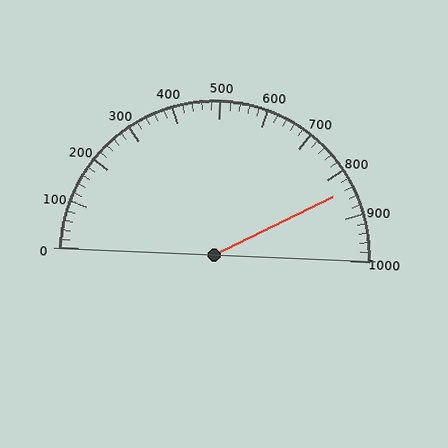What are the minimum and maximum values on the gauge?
The gauge ranges from 0 to 1000.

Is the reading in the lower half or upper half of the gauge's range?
The reading is in the upper half of the range (0 to 1000).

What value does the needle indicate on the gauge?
The needle indicates approximately 840.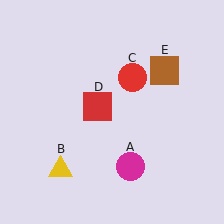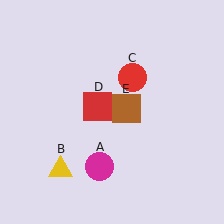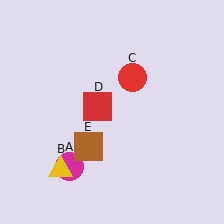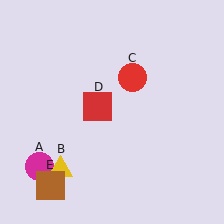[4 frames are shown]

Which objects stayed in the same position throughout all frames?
Yellow triangle (object B) and red circle (object C) and red square (object D) remained stationary.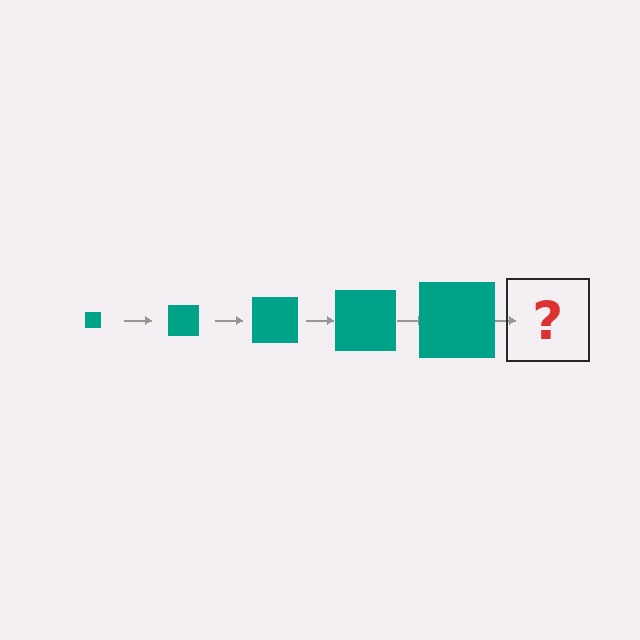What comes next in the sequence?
The next element should be a teal square, larger than the previous one.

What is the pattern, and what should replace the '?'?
The pattern is that the square gets progressively larger each step. The '?' should be a teal square, larger than the previous one.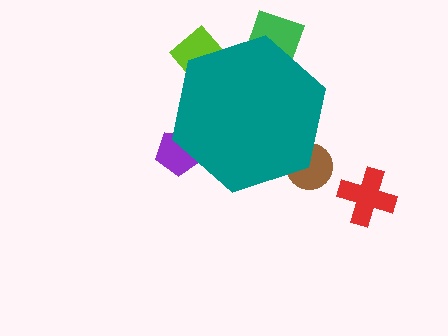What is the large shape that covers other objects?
A teal hexagon.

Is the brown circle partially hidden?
Yes, the brown circle is partially hidden behind the teal hexagon.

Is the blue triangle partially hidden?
Yes, the blue triangle is partially hidden behind the teal hexagon.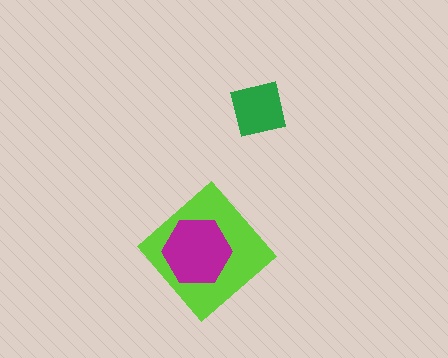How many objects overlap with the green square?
0 objects overlap with the green square.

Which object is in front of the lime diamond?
The magenta hexagon is in front of the lime diamond.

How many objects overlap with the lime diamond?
1 object overlaps with the lime diamond.